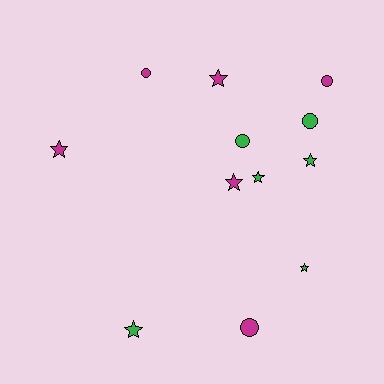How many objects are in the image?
There are 12 objects.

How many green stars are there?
There are 4 green stars.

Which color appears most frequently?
Green, with 6 objects.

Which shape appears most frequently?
Star, with 7 objects.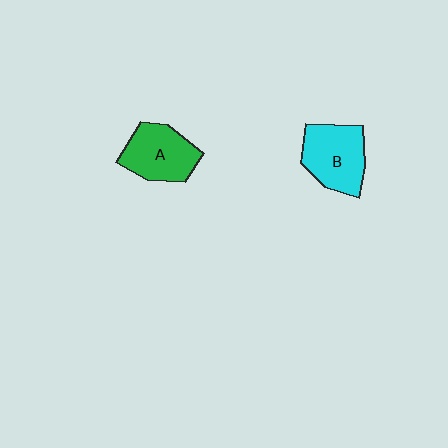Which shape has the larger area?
Shape B (cyan).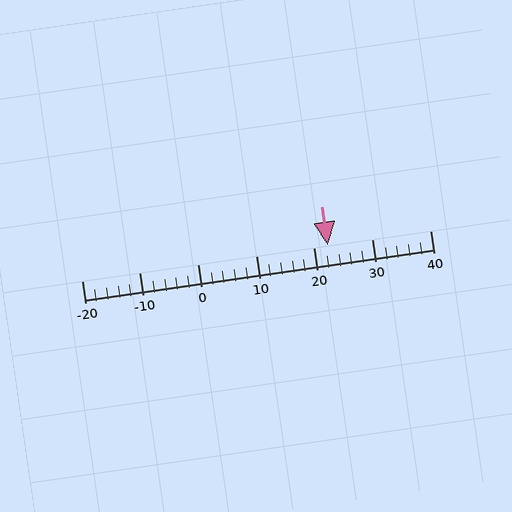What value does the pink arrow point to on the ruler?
The pink arrow points to approximately 22.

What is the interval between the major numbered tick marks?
The major tick marks are spaced 10 units apart.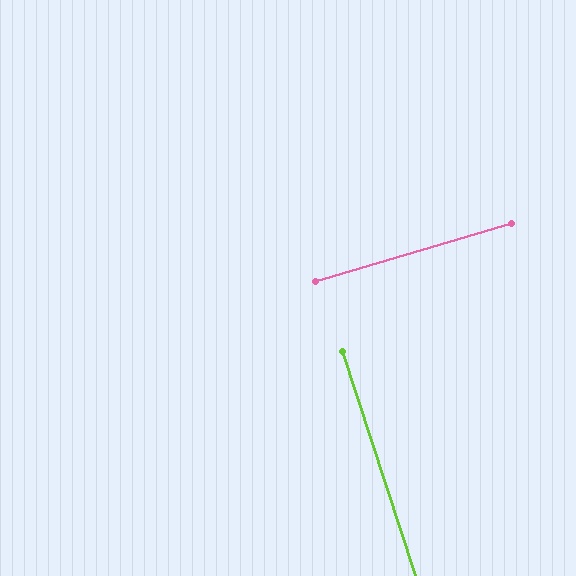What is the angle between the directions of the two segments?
Approximately 88 degrees.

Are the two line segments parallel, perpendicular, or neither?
Perpendicular — they meet at approximately 88°.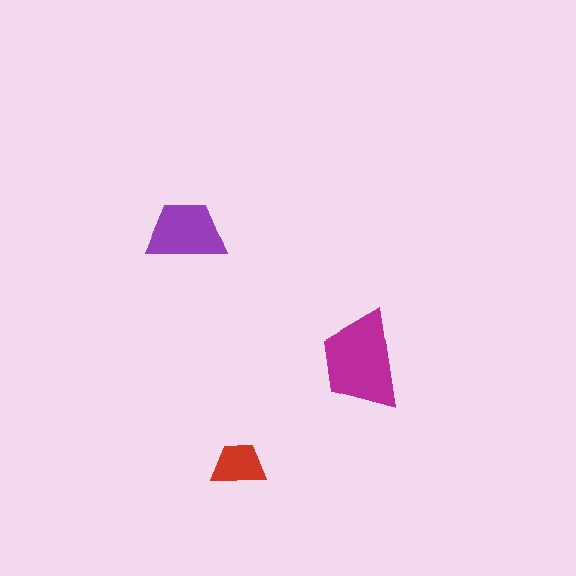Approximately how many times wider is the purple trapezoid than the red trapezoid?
About 1.5 times wider.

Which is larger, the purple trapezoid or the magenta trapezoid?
The magenta one.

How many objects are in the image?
There are 3 objects in the image.